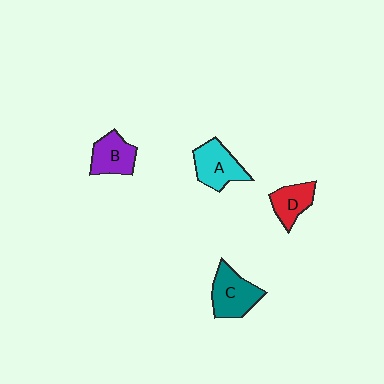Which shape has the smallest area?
Shape D (red).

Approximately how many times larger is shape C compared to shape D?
Approximately 1.4 times.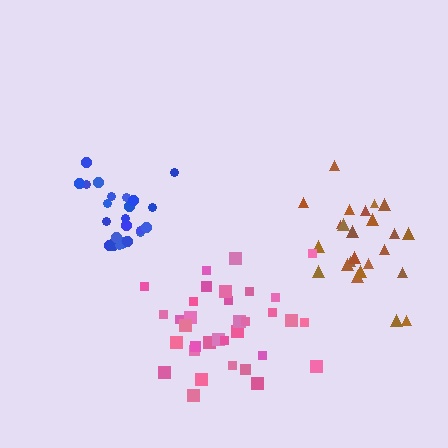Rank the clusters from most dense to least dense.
blue, brown, pink.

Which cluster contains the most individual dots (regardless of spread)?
Pink (34).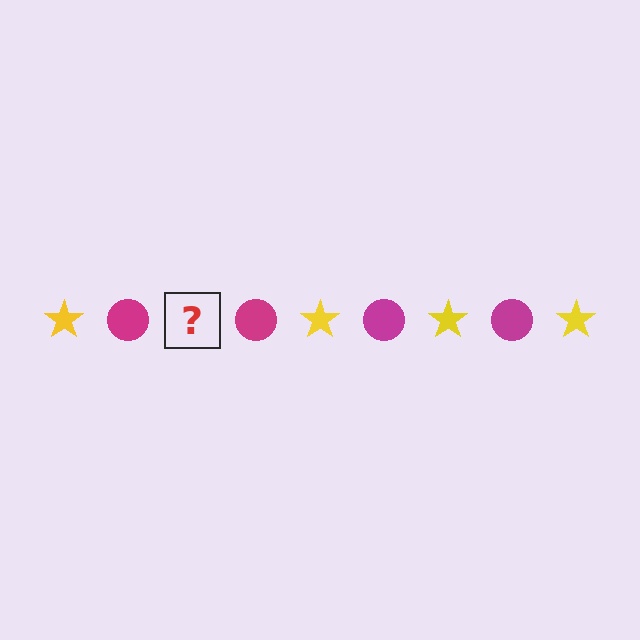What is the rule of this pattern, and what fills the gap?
The rule is that the pattern alternates between yellow star and magenta circle. The gap should be filled with a yellow star.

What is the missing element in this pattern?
The missing element is a yellow star.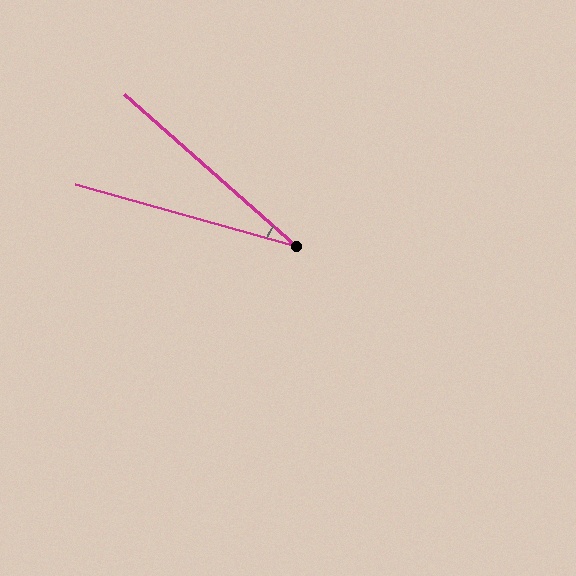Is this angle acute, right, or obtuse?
It is acute.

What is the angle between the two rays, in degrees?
Approximately 26 degrees.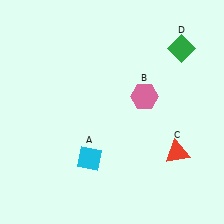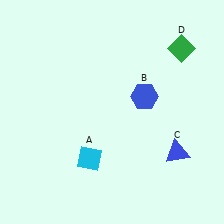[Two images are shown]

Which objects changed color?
B changed from pink to blue. C changed from red to blue.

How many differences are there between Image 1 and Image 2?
There are 2 differences between the two images.